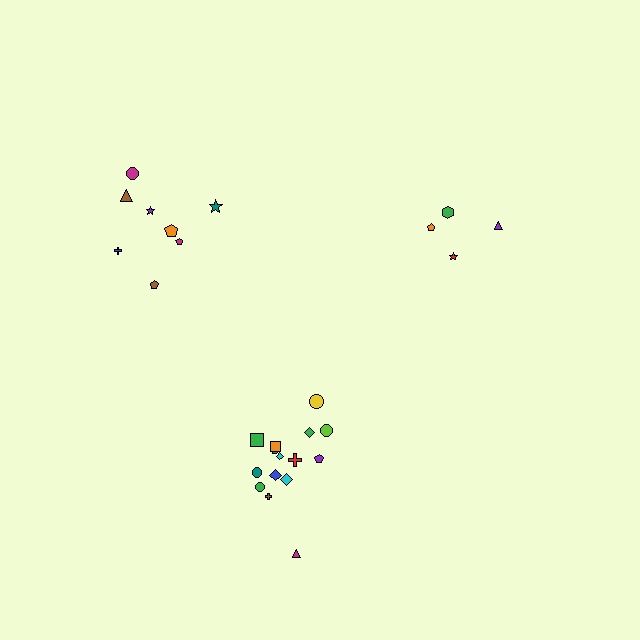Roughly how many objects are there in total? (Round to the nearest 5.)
Roughly 25 objects in total.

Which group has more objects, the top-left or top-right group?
The top-left group.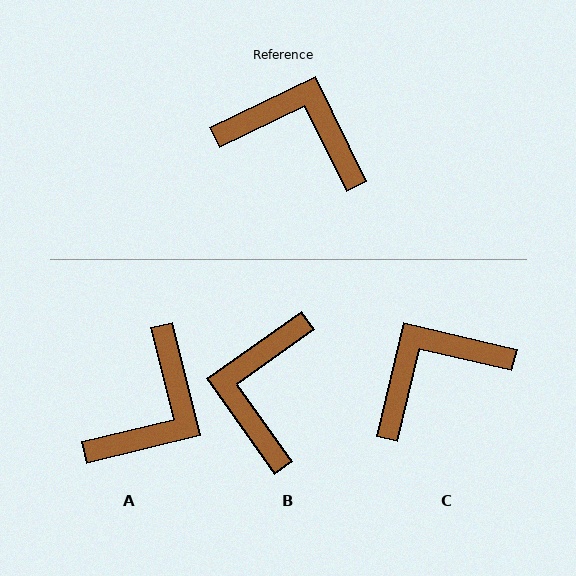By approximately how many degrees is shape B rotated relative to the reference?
Approximately 100 degrees counter-clockwise.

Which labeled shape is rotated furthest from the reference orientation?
A, about 102 degrees away.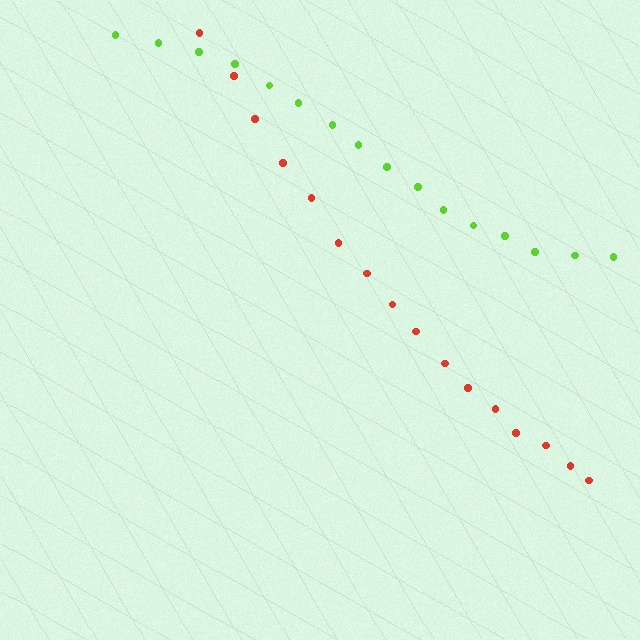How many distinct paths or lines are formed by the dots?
There are 2 distinct paths.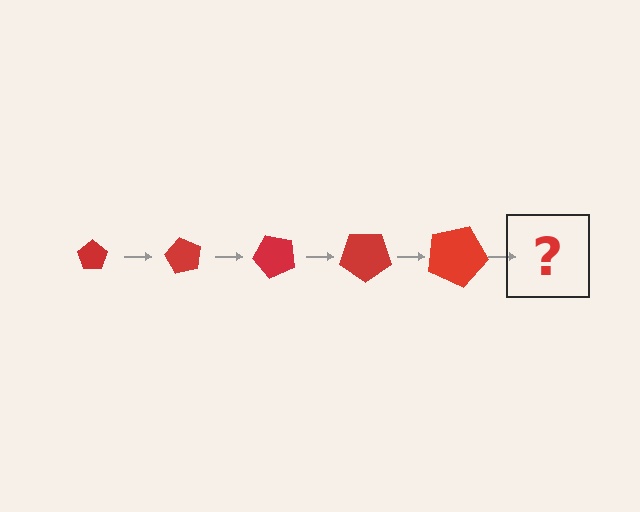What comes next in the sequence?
The next element should be a pentagon, larger than the previous one and rotated 300 degrees from the start.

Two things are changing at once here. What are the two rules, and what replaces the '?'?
The two rules are that the pentagon grows larger each step and it rotates 60 degrees each step. The '?' should be a pentagon, larger than the previous one and rotated 300 degrees from the start.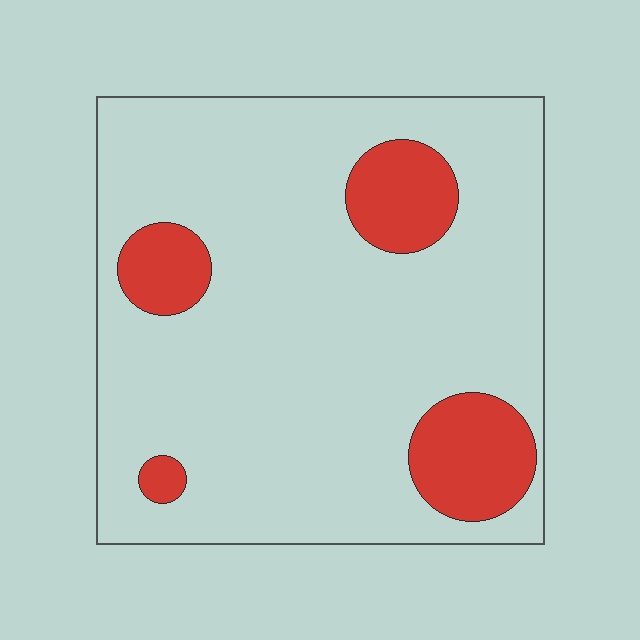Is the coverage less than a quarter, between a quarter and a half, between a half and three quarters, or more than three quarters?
Less than a quarter.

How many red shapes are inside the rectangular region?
4.